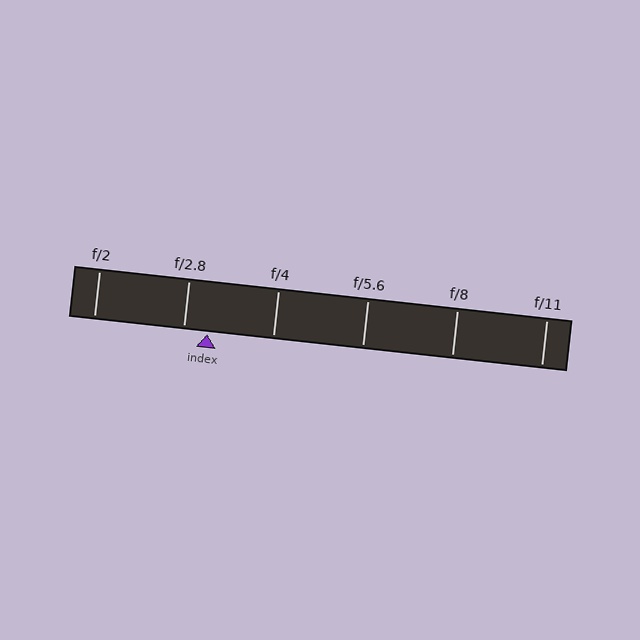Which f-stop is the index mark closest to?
The index mark is closest to f/2.8.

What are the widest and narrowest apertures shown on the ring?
The widest aperture shown is f/2 and the narrowest is f/11.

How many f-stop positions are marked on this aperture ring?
There are 6 f-stop positions marked.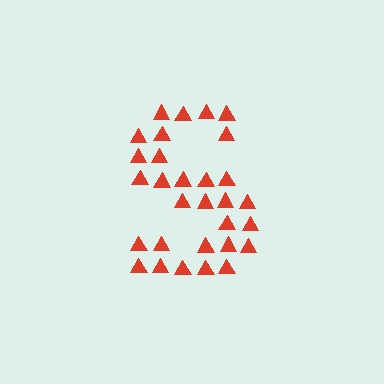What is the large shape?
The large shape is the letter S.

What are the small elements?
The small elements are triangles.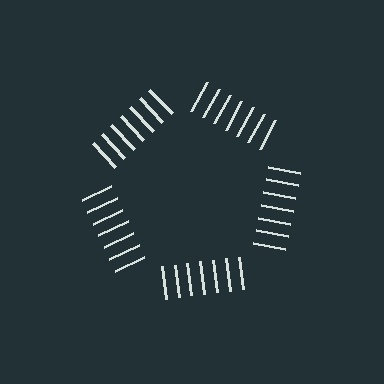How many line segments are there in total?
35 — 7 along each of the 5 edges.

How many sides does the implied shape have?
5 sides — the line-ends trace a pentagon.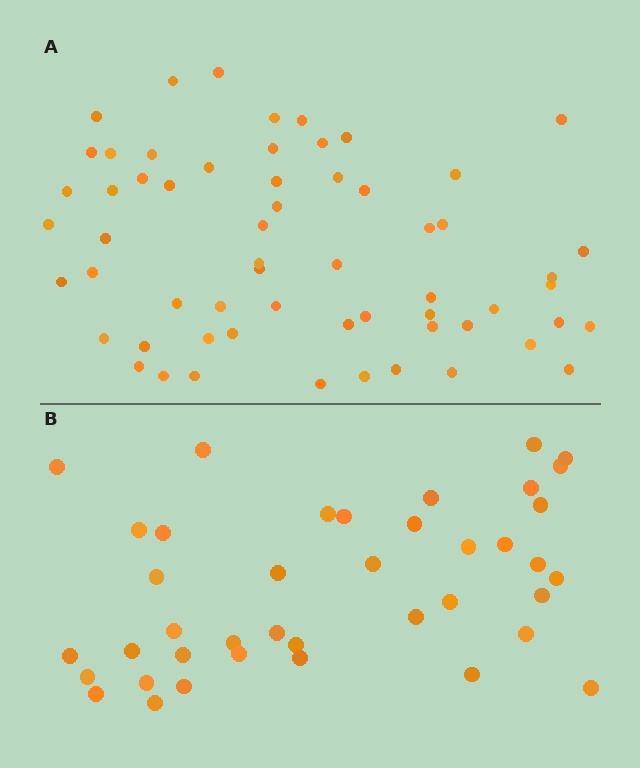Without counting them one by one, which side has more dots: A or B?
Region A (the top region) has more dots.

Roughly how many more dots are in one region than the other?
Region A has approximately 20 more dots than region B.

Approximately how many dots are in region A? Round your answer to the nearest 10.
About 60 dots.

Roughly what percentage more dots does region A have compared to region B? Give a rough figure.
About 50% more.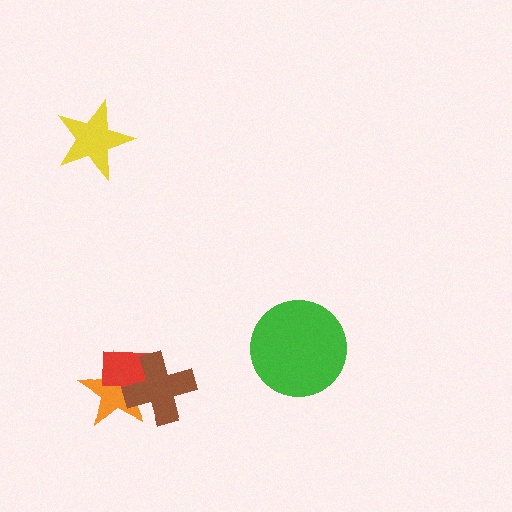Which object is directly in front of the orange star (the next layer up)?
The red rectangle is directly in front of the orange star.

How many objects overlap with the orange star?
2 objects overlap with the orange star.